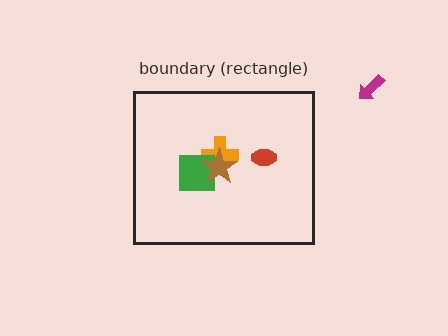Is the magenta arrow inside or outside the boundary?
Outside.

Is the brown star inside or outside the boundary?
Inside.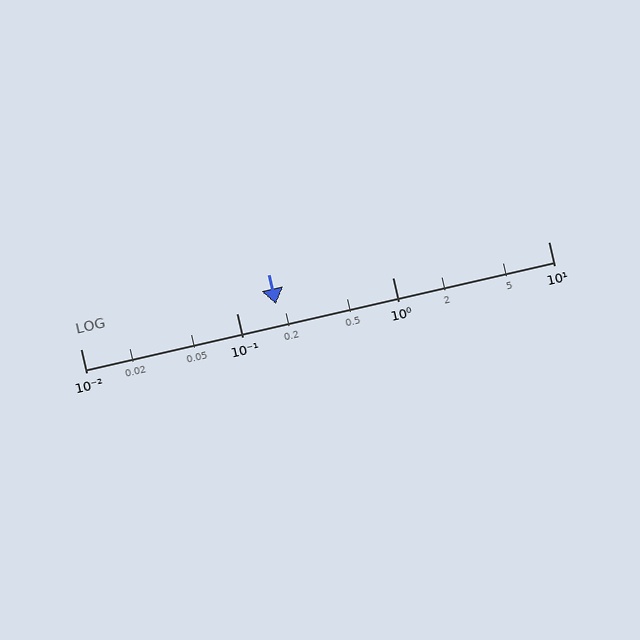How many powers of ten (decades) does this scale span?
The scale spans 3 decades, from 0.01 to 10.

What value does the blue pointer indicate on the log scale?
The pointer indicates approximately 0.18.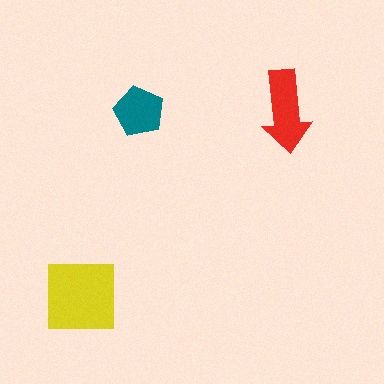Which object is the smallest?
The teal pentagon.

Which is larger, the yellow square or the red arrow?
The yellow square.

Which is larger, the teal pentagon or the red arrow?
The red arrow.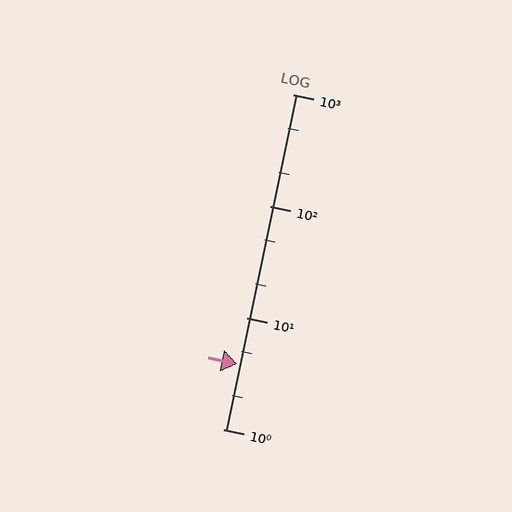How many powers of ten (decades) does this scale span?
The scale spans 3 decades, from 1 to 1000.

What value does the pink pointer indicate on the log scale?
The pointer indicates approximately 3.8.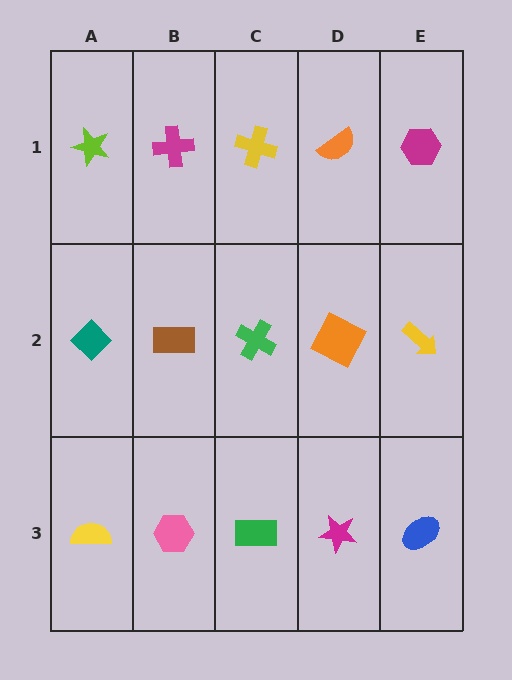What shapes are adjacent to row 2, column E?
A magenta hexagon (row 1, column E), a blue ellipse (row 3, column E), an orange square (row 2, column D).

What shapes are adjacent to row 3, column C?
A green cross (row 2, column C), a pink hexagon (row 3, column B), a magenta star (row 3, column D).